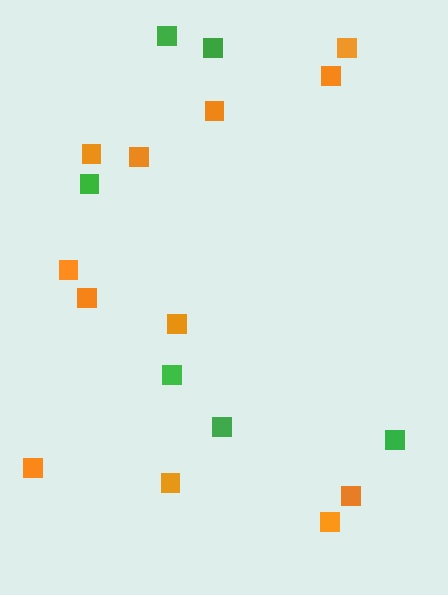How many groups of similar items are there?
There are 2 groups: one group of green squares (6) and one group of orange squares (12).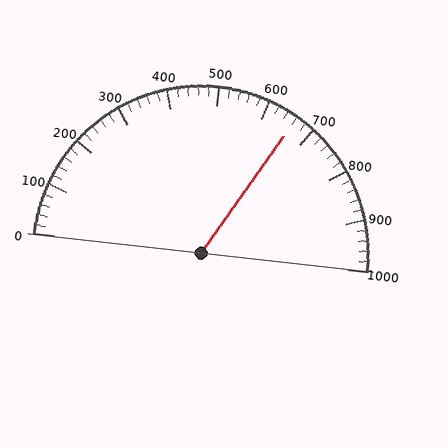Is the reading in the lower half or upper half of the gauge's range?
The reading is in the upper half of the range (0 to 1000).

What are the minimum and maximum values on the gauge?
The gauge ranges from 0 to 1000.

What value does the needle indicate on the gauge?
The needle indicates approximately 660.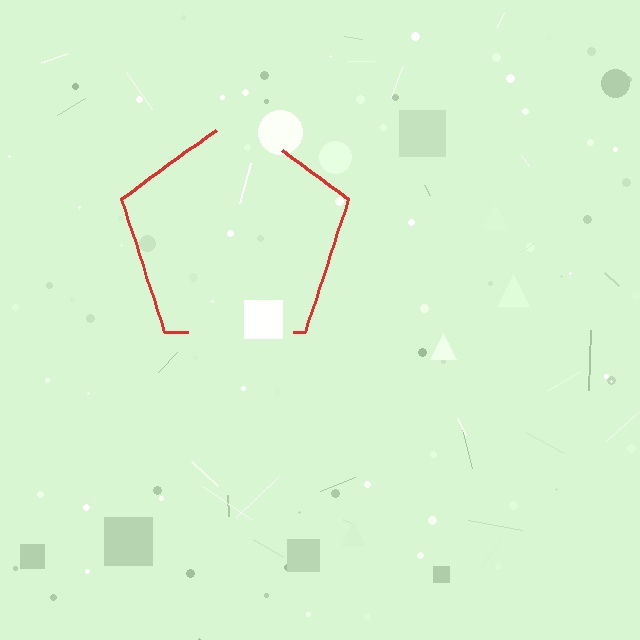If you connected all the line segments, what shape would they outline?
They would outline a pentagon.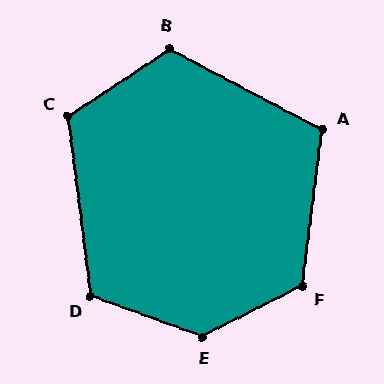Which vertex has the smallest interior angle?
A, at approximately 110 degrees.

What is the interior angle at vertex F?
Approximately 124 degrees (obtuse).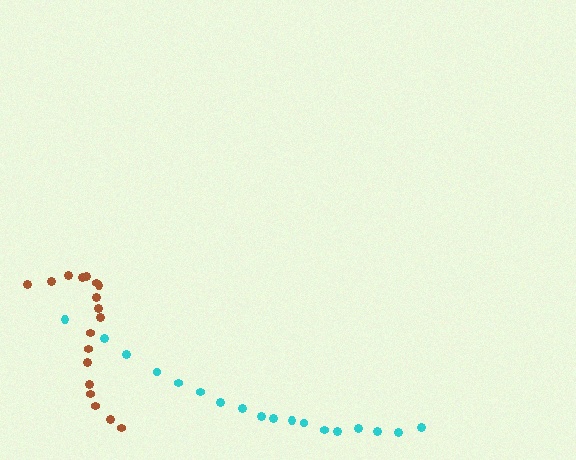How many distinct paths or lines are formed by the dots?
There are 2 distinct paths.